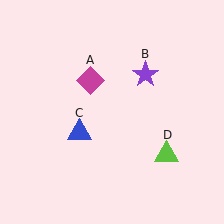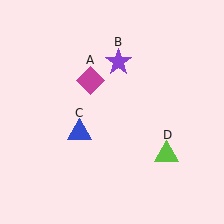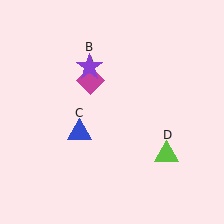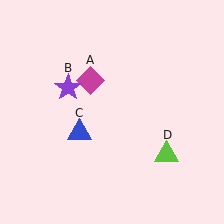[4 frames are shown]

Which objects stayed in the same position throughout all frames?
Magenta diamond (object A) and blue triangle (object C) and lime triangle (object D) remained stationary.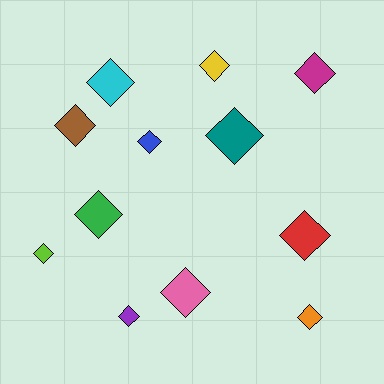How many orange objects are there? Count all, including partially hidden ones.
There is 1 orange object.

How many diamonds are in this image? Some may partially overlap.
There are 12 diamonds.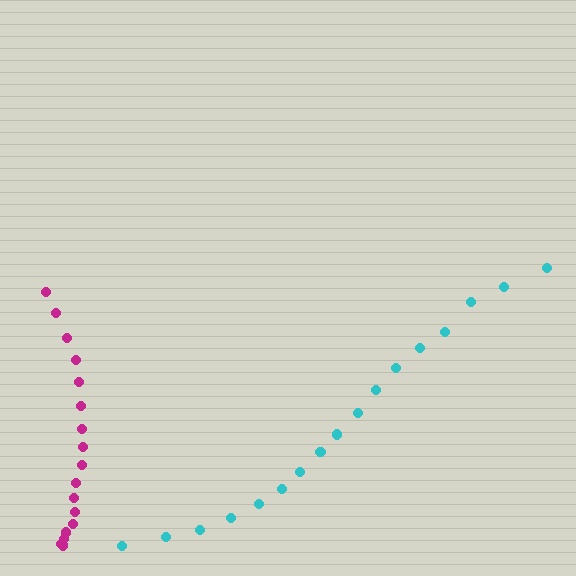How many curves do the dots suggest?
There are 2 distinct paths.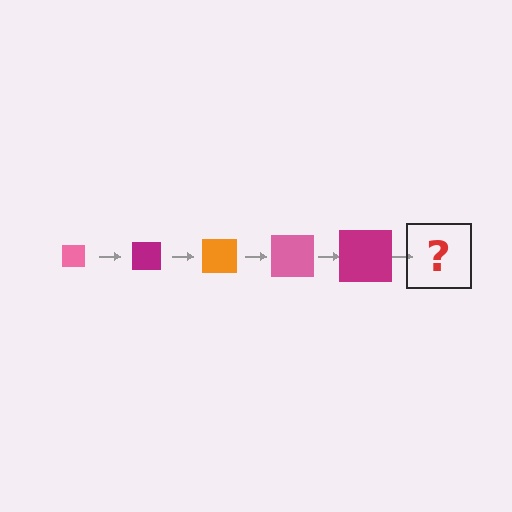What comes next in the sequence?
The next element should be an orange square, larger than the previous one.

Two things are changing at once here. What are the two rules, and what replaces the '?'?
The two rules are that the square grows larger each step and the color cycles through pink, magenta, and orange. The '?' should be an orange square, larger than the previous one.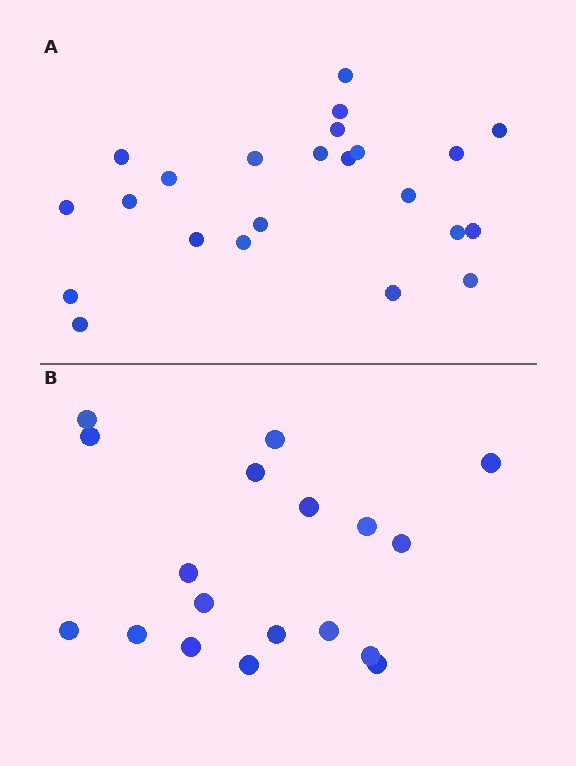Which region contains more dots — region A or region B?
Region A (the top region) has more dots.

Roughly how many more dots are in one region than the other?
Region A has about 5 more dots than region B.